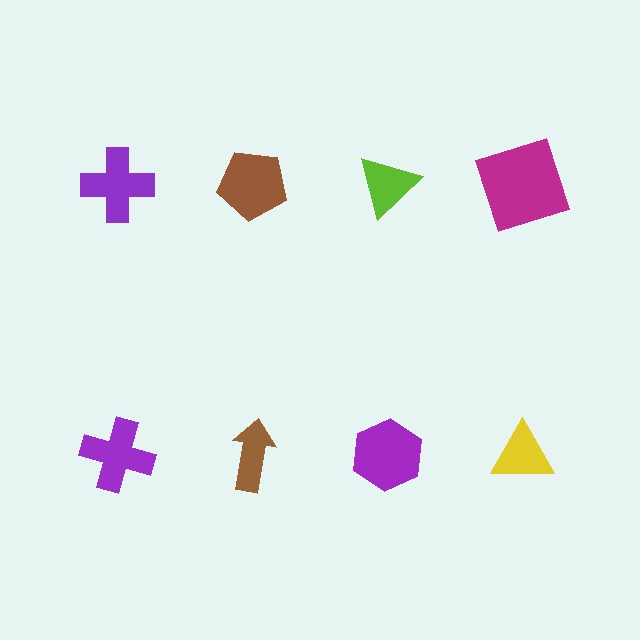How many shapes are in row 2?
4 shapes.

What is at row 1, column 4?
A magenta square.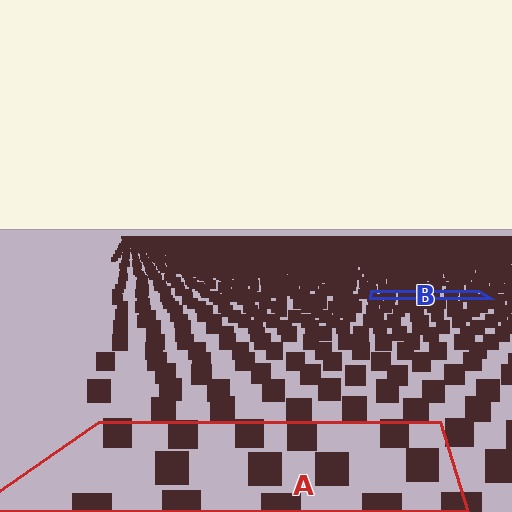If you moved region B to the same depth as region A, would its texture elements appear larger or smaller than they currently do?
They would appear larger. At a closer depth, the same texture elements are projected at a bigger on-screen size.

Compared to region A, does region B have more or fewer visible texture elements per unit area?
Region B has more texture elements per unit area — they are packed more densely because it is farther away.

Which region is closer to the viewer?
Region A is closer. The texture elements there are larger and more spread out.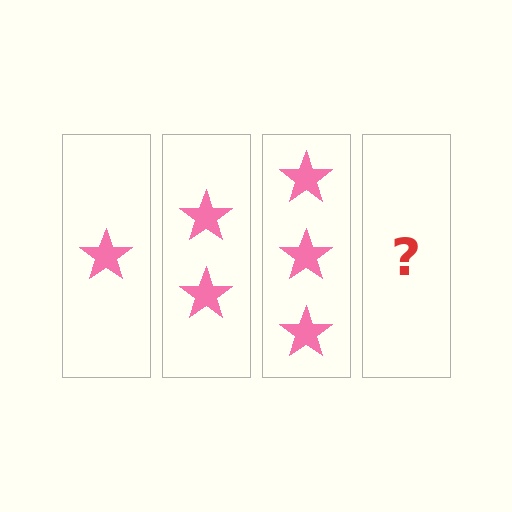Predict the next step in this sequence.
The next step is 4 stars.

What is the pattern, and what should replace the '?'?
The pattern is that each step adds one more star. The '?' should be 4 stars.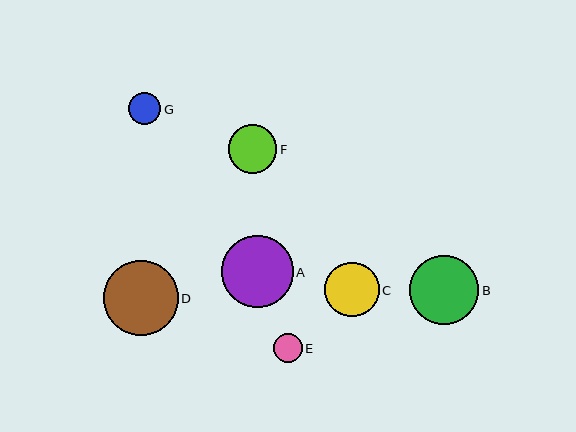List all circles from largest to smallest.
From largest to smallest: D, A, B, C, F, G, E.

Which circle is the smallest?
Circle E is the smallest with a size of approximately 29 pixels.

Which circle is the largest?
Circle D is the largest with a size of approximately 75 pixels.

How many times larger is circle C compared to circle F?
Circle C is approximately 1.1 times the size of circle F.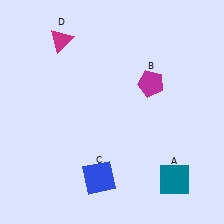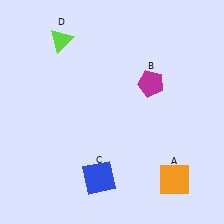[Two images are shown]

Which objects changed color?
A changed from teal to orange. D changed from magenta to lime.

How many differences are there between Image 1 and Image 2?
There are 2 differences between the two images.